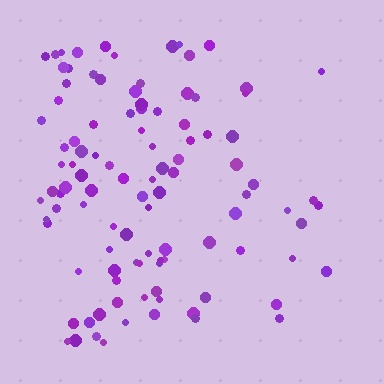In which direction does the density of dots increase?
From right to left, with the left side densest.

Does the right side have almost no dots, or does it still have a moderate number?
Still a moderate number, just noticeably fewer than the left.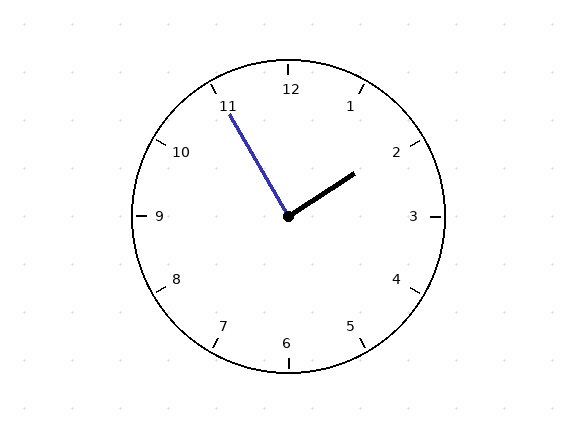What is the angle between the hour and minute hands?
Approximately 88 degrees.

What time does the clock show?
1:55.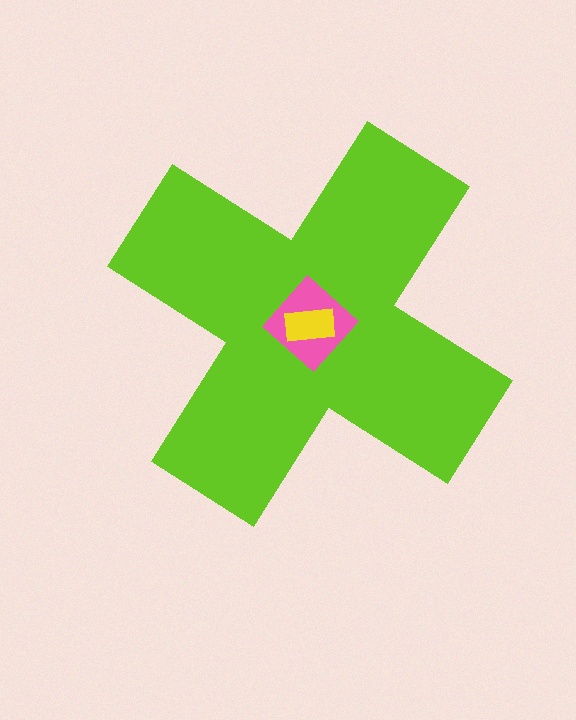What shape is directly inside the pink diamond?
The yellow rectangle.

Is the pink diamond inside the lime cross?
Yes.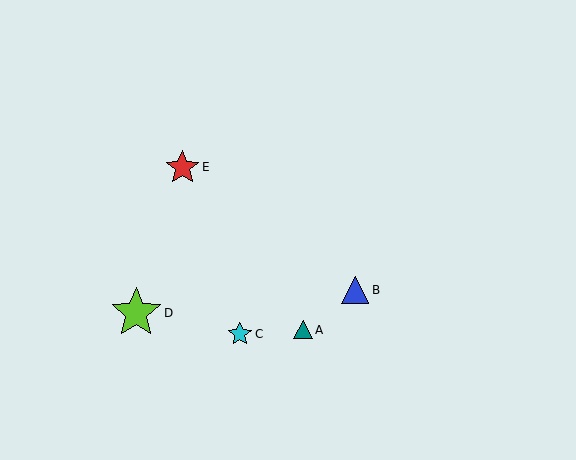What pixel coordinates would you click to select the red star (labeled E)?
Click at (182, 167) to select the red star E.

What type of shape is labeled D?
Shape D is a lime star.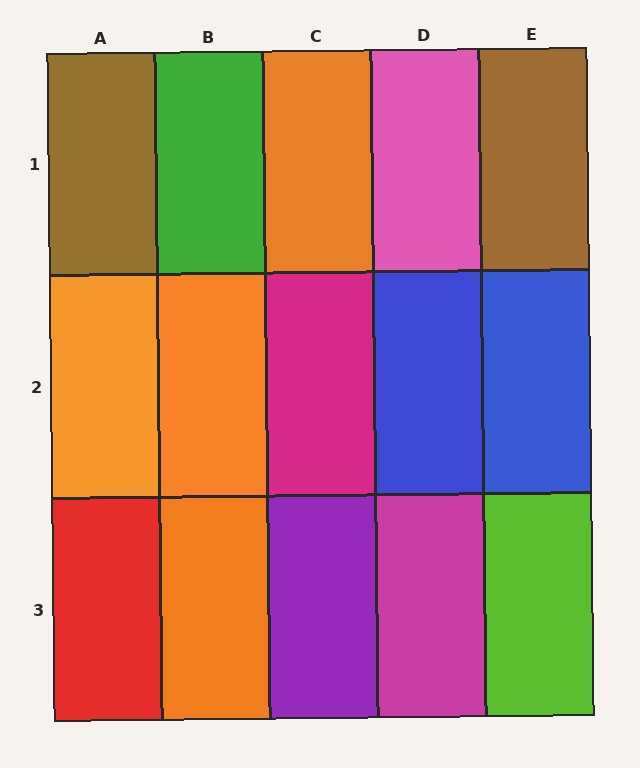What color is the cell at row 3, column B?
Orange.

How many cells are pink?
1 cell is pink.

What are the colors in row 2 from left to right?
Orange, orange, magenta, blue, blue.